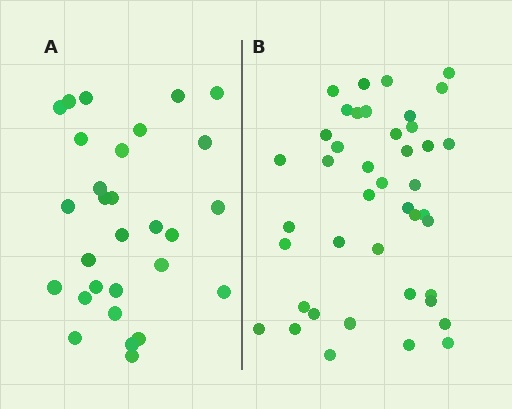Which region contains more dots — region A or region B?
Region B (the right region) has more dots.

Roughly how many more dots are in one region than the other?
Region B has approximately 15 more dots than region A.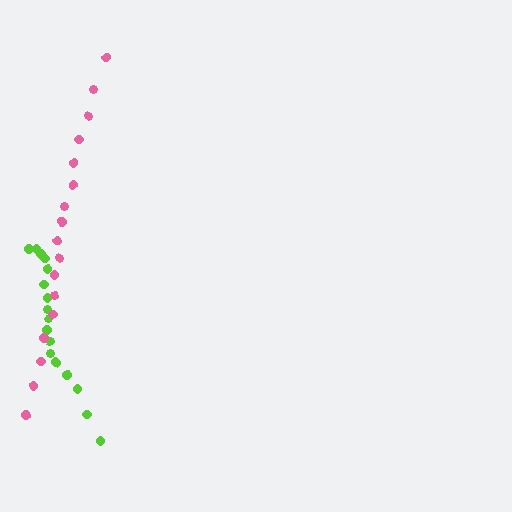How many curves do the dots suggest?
There are 2 distinct paths.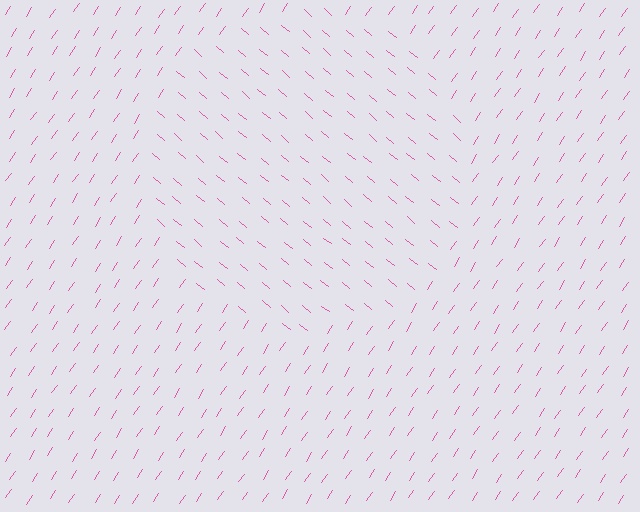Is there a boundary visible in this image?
Yes, there is a texture boundary formed by a change in line orientation.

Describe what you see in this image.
The image is filled with small pink line segments. A circle region in the image has lines oriented differently from the surrounding lines, creating a visible texture boundary.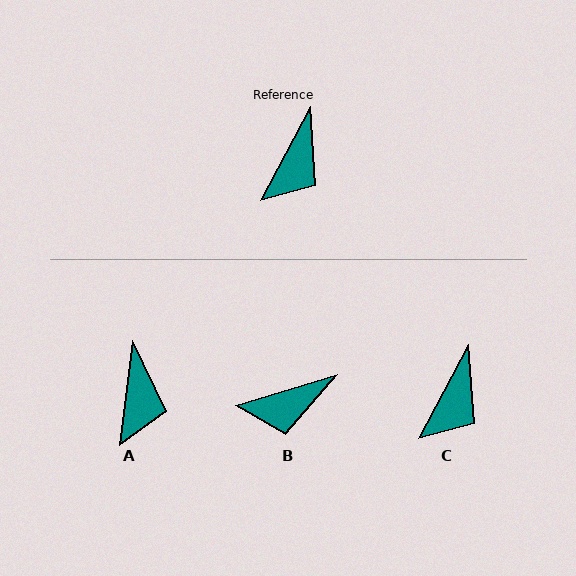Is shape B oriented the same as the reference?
No, it is off by about 45 degrees.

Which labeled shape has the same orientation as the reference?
C.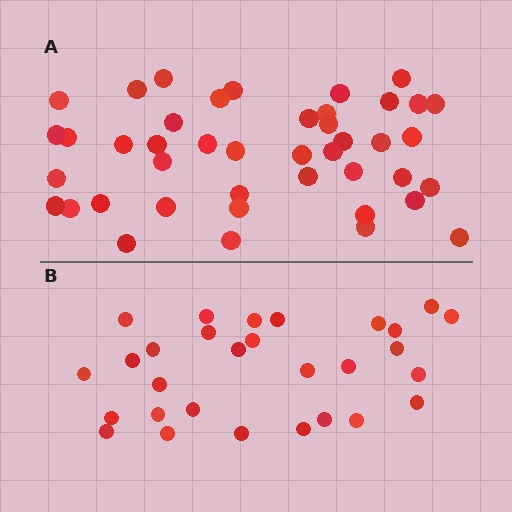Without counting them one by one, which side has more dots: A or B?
Region A (the top region) has more dots.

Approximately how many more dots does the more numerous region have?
Region A has approximately 15 more dots than region B.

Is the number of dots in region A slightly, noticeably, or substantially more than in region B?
Region A has substantially more. The ratio is roughly 1.5 to 1.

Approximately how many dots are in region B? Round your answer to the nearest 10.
About 30 dots. (The exact count is 29, which rounds to 30.)